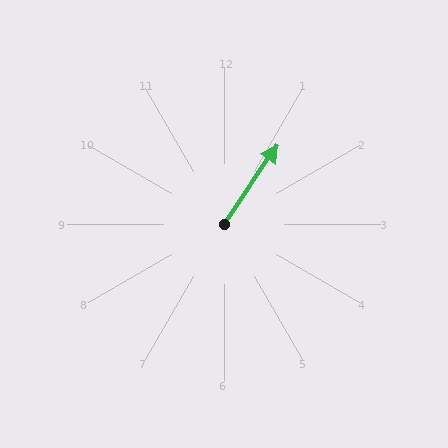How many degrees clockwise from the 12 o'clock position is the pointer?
Approximately 34 degrees.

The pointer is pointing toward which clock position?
Roughly 1 o'clock.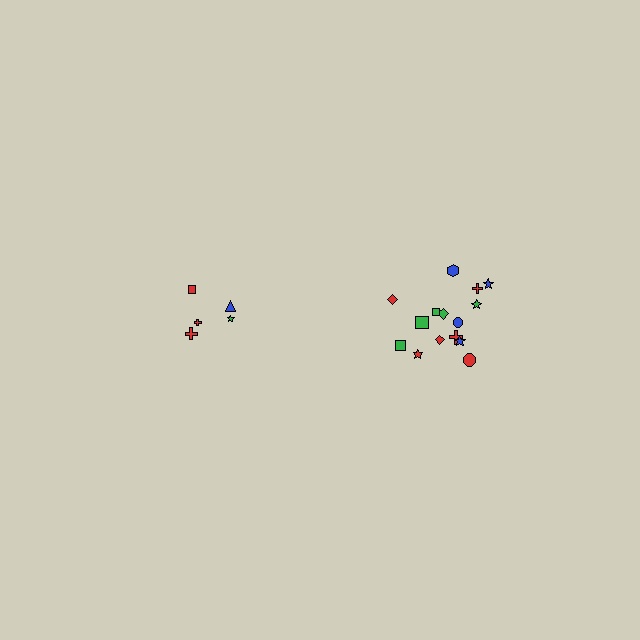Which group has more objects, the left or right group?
The right group.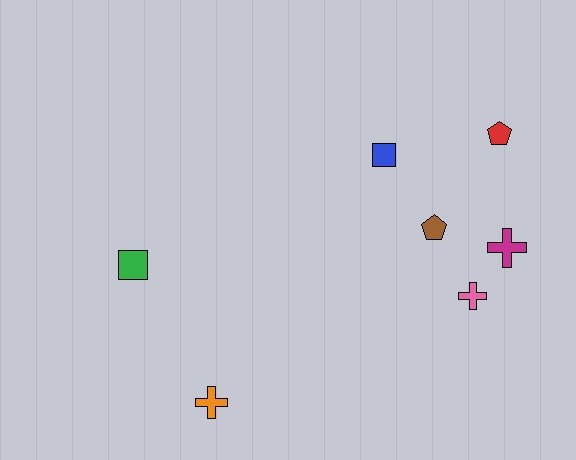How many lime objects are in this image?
There are no lime objects.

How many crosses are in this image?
There are 3 crosses.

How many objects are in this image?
There are 7 objects.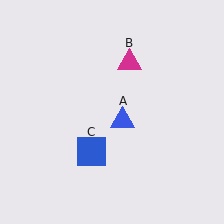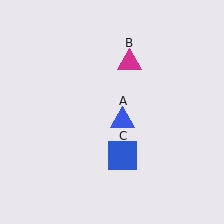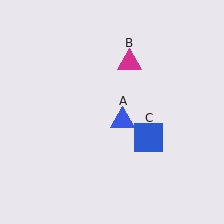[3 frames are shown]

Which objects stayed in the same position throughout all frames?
Blue triangle (object A) and magenta triangle (object B) remained stationary.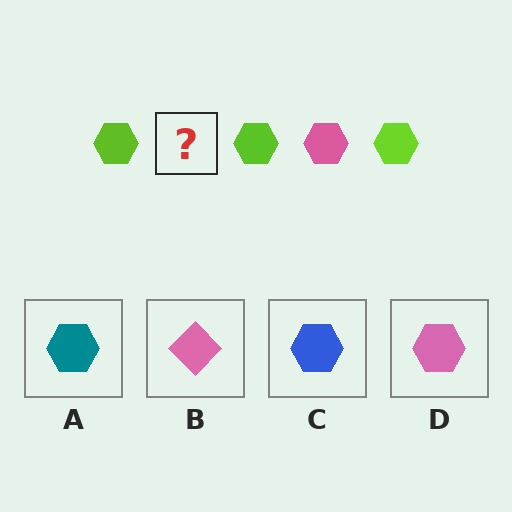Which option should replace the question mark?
Option D.